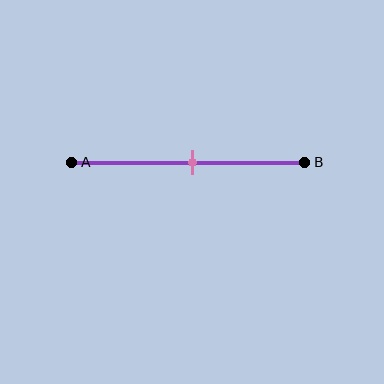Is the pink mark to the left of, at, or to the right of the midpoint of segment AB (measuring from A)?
The pink mark is approximately at the midpoint of segment AB.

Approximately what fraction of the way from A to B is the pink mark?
The pink mark is approximately 50% of the way from A to B.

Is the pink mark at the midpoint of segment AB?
Yes, the mark is approximately at the midpoint.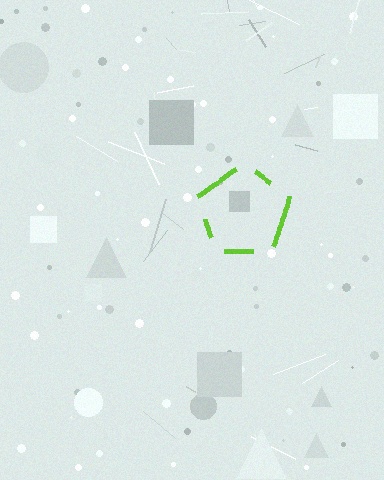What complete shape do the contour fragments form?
The contour fragments form a pentagon.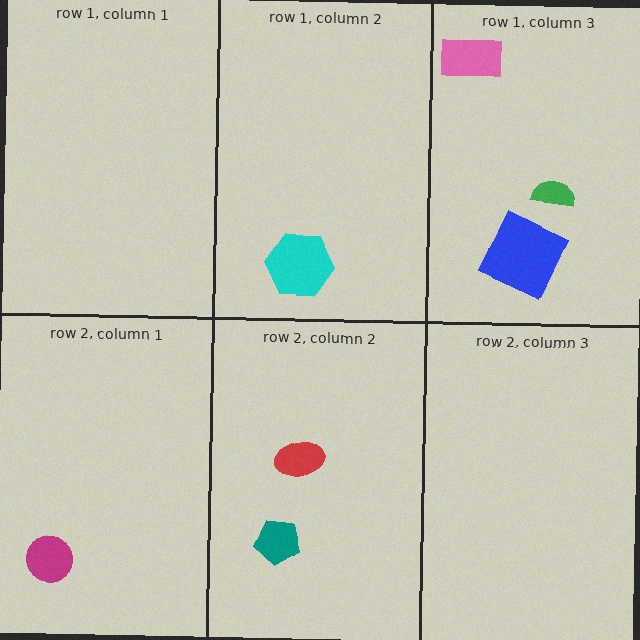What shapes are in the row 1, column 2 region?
The cyan hexagon.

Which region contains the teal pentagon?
The row 2, column 2 region.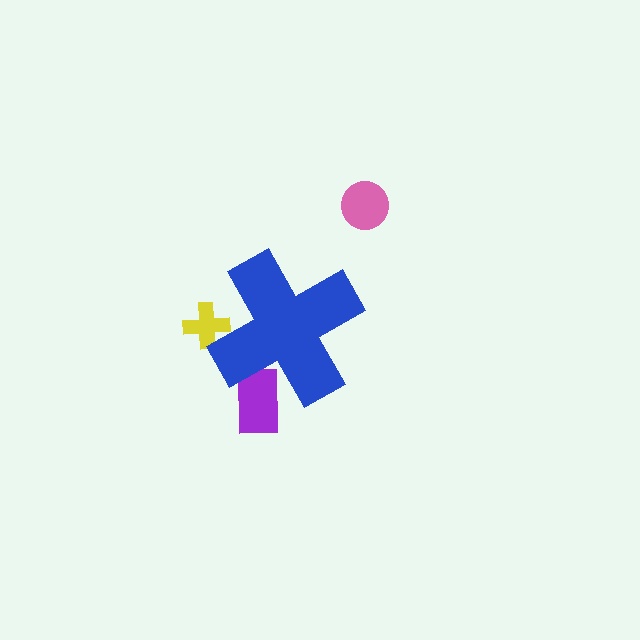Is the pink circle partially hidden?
No, the pink circle is fully visible.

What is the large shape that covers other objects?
A blue cross.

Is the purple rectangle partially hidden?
Yes, the purple rectangle is partially hidden behind the blue cross.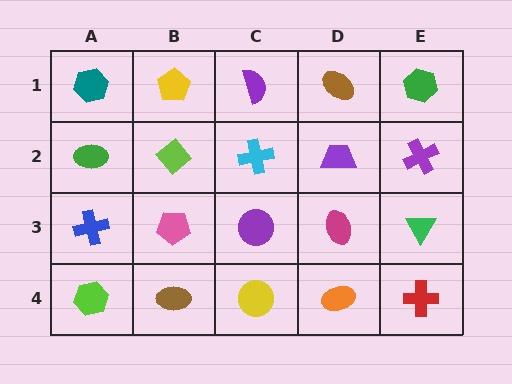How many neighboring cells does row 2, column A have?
3.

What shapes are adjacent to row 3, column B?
A lime diamond (row 2, column B), a brown ellipse (row 4, column B), a blue cross (row 3, column A), a purple circle (row 3, column C).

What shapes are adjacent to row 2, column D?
A brown ellipse (row 1, column D), a magenta ellipse (row 3, column D), a cyan cross (row 2, column C), a purple cross (row 2, column E).